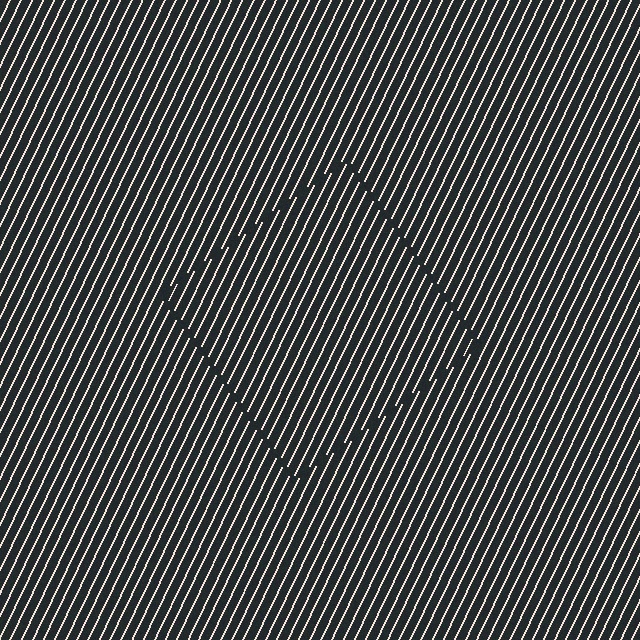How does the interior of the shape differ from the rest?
The interior of the shape contains the same grating, shifted by half a period — the contour is defined by the phase discontinuity where line-ends from the inner and outer gratings abut.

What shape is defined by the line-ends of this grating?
An illusory square. The interior of the shape contains the same grating, shifted by half a period — the contour is defined by the phase discontinuity where line-ends from the inner and outer gratings abut.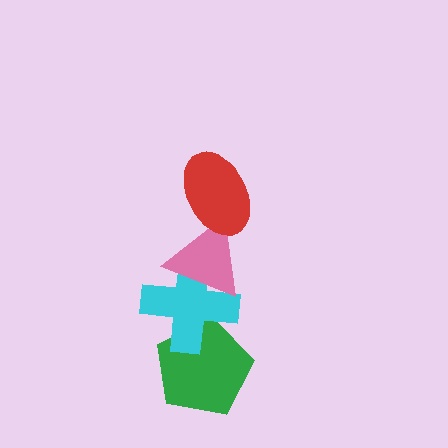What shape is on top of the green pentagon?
The cyan cross is on top of the green pentagon.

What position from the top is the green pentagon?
The green pentagon is 4th from the top.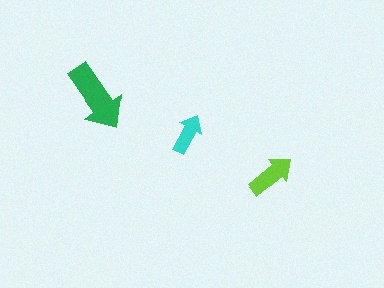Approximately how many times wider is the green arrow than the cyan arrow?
About 2 times wider.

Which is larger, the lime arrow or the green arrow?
The green one.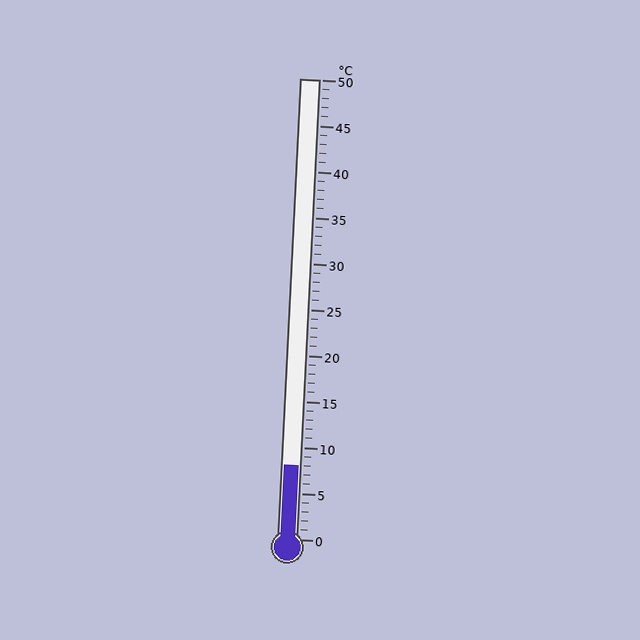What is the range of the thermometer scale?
The thermometer scale ranges from 0°C to 50°C.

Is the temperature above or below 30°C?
The temperature is below 30°C.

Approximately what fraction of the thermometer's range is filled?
The thermometer is filled to approximately 15% of its range.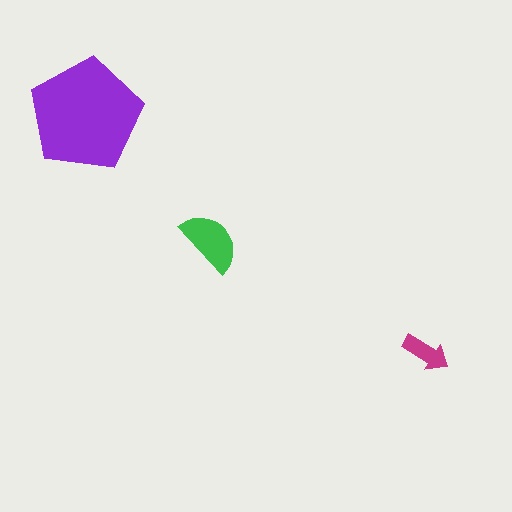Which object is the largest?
The purple pentagon.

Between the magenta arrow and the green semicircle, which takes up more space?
The green semicircle.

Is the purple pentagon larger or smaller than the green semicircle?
Larger.